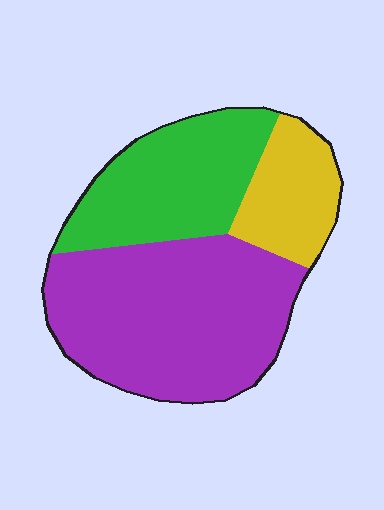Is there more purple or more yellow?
Purple.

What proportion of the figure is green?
Green takes up between a quarter and a half of the figure.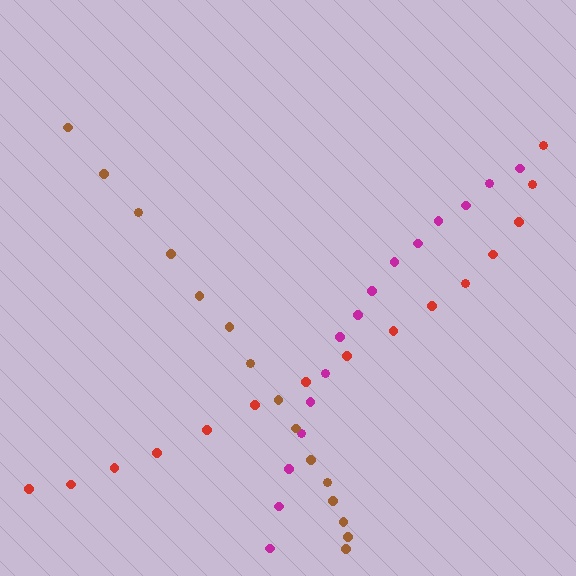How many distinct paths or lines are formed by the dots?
There are 3 distinct paths.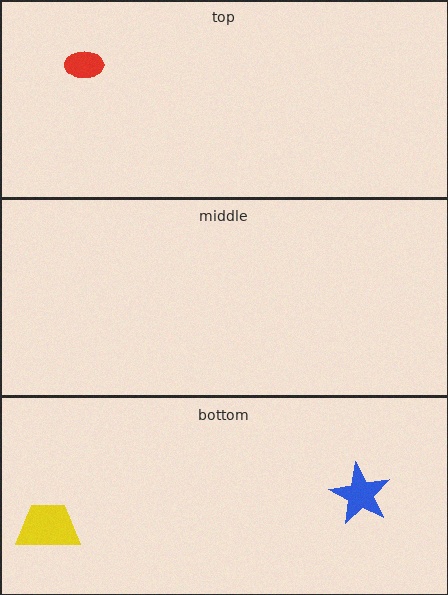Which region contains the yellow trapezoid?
The bottom region.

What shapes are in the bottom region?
The yellow trapezoid, the blue star.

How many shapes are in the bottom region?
2.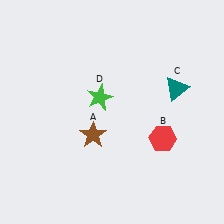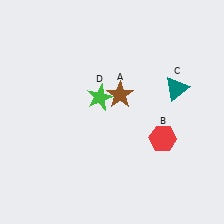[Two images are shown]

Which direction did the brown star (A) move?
The brown star (A) moved up.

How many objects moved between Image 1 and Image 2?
1 object moved between the two images.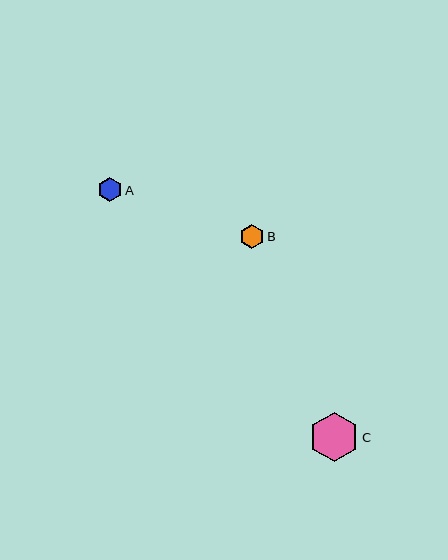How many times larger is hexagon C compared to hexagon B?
Hexagon C is approximately 2.0 times the size of hexagon B.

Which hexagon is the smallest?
Hexagon A is the smallest with a size of approximately 23 pixels.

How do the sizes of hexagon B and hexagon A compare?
Hexagon B and hexagon A are approximately the same size.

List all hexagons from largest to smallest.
From largest to smallest: C, B, A.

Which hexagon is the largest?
Hexagon C is the largest with a size of approximately 49 pixels.